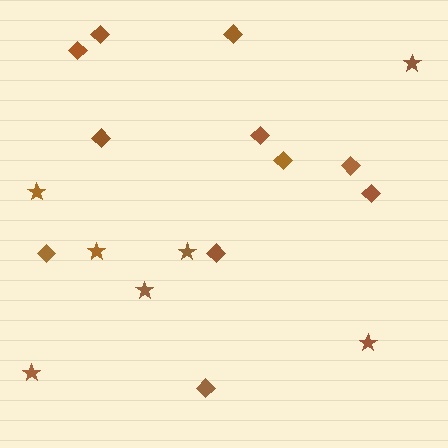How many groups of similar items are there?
There are 2 groups: one group of diamonds (11) and one group of stars (7).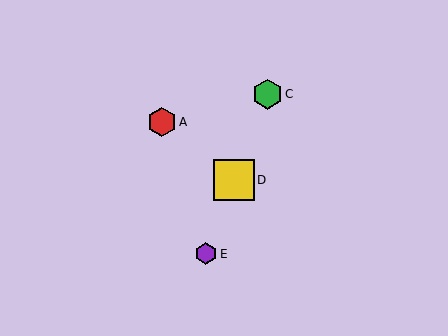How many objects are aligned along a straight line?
4 objects (B, C, D, E) are aligned along a straight line.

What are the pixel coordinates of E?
Object E is at (206, 254).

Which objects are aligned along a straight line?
Objects B, C, D, E are aligned along a straight line.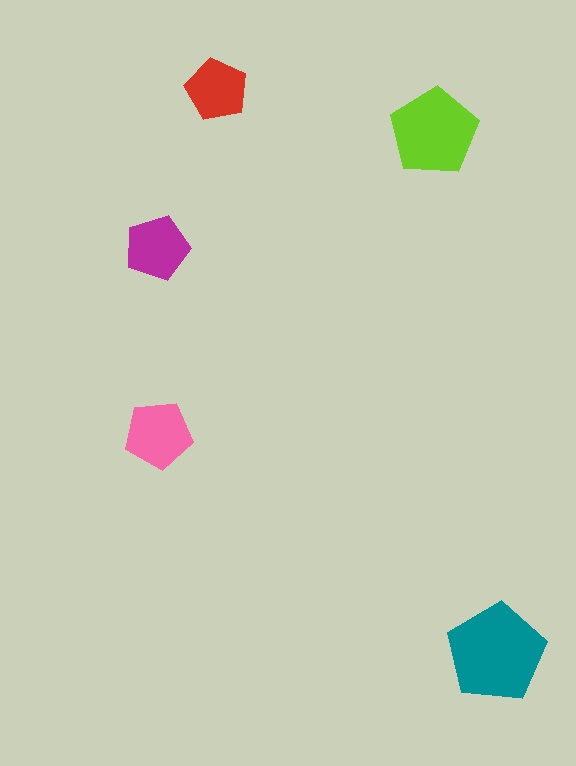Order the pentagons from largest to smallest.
the teal one, the lime one, the pink one, the magenta one, the red one.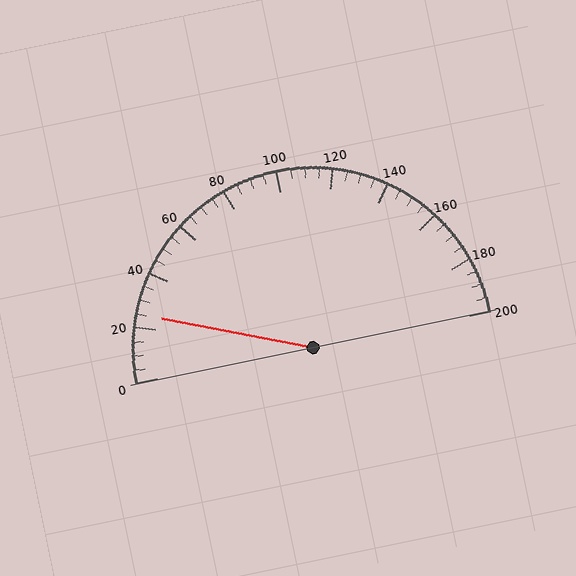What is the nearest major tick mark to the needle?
The nearest major tick mark is 20.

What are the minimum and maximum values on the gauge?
The gauge ranges from 0 to 200.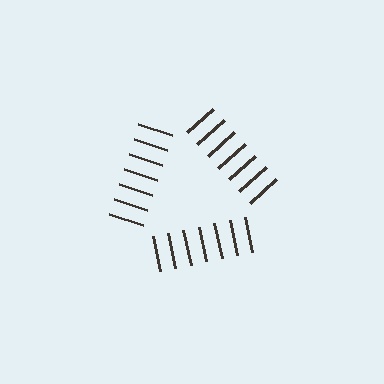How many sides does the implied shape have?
3 sides — the line-ends trace a triangle.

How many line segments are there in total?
21 — 7 along each of the 3 edges.